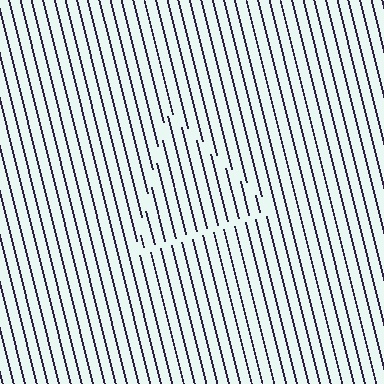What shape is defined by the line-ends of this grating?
An illusory triangle. The interior of the shape contains the same grating, shifted by half a period — the contour is defined by the phase discontinuity where line-ends from the inner and outer gratings abut.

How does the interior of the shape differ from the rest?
The interior of the shape contains the same grating, shifted by half a period — the contour is defined by the phase discontinuity where line-ends from the inner and outer gratings abut.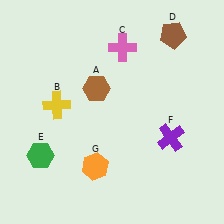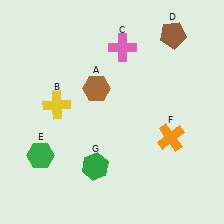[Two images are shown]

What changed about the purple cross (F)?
In Image 1, F is purple. In Image 2, it changed to orange.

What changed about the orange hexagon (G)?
In Image 1, G is orange. In Image 2, it changed to green.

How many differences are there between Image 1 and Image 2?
There are 2 differences between the two images.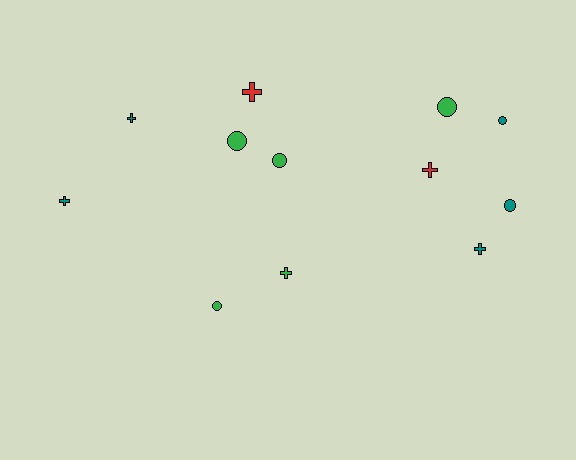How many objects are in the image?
There are 12 objects.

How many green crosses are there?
There is 1 green cross.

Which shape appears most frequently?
Circle, with 6 objects.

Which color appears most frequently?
Teal, with 5 objects.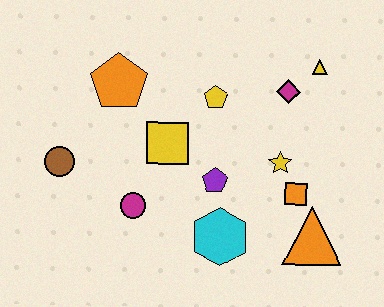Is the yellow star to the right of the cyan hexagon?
Yes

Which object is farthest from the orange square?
The brown circle is farthest from the orange square.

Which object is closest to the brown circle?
The magenta circle is closest to the brown circle.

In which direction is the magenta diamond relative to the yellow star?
The magenta diamond is above the yellow star.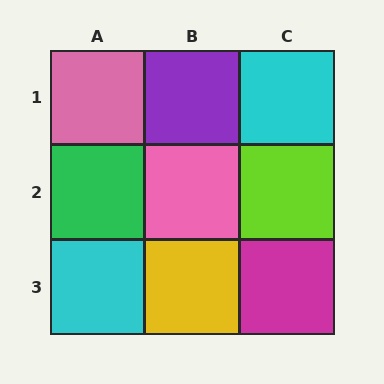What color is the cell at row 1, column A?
Pink.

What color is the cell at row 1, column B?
Purple.